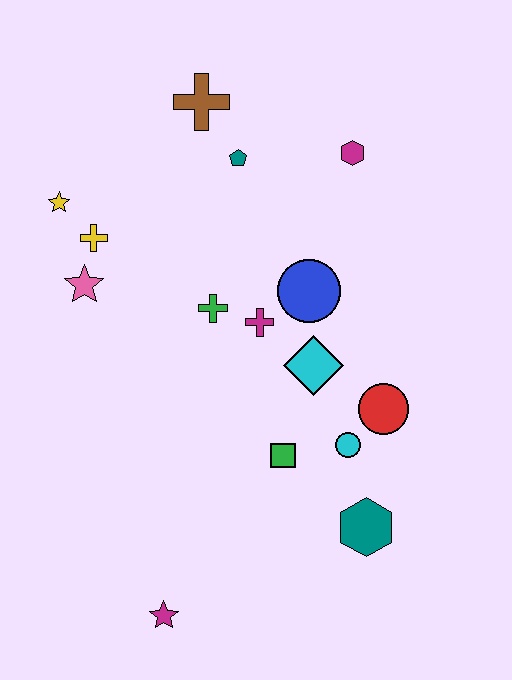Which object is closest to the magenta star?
The green square is closest to the magenta star.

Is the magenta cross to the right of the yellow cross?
Yes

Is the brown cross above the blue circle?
Yes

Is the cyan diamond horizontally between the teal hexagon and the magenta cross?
Yes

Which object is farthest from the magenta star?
The brown cross is farthest from the magenta star.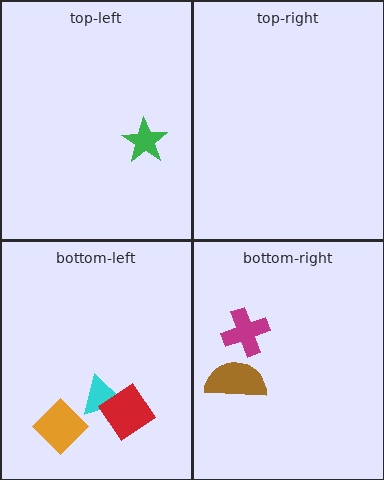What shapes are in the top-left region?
The green star.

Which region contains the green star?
The top-left region.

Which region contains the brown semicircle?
The bottom-right region.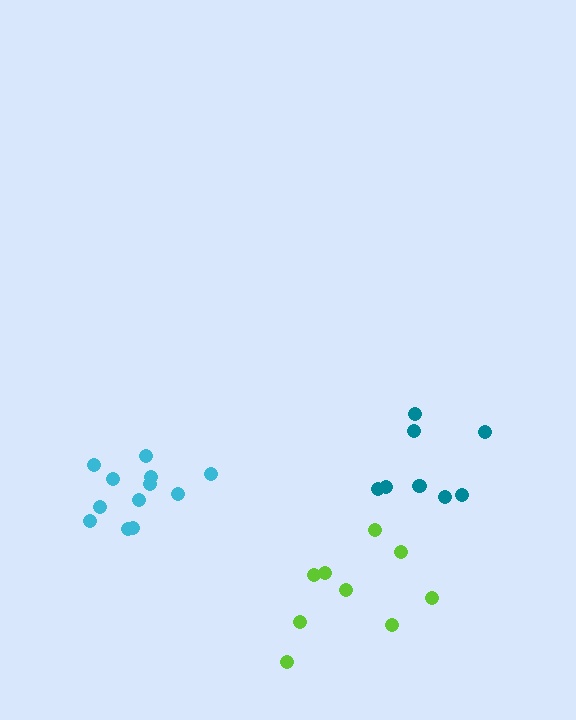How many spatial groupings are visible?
There are 3 spatial groupings.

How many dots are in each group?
Group 1: 12 dots, Group 2: 8 dots, Group 3: 9 dots (29 total).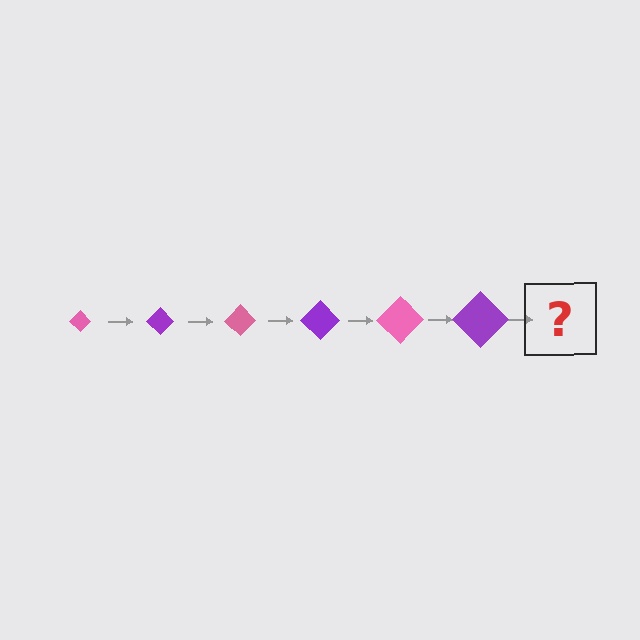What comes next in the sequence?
The next element should be a pink diamond, larger than the previous one.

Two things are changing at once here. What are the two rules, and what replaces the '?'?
The two rules are that the diamond grows larger each step and the color cycles through pink and purple. The '?' should be a pink diamond, larger than the previous one.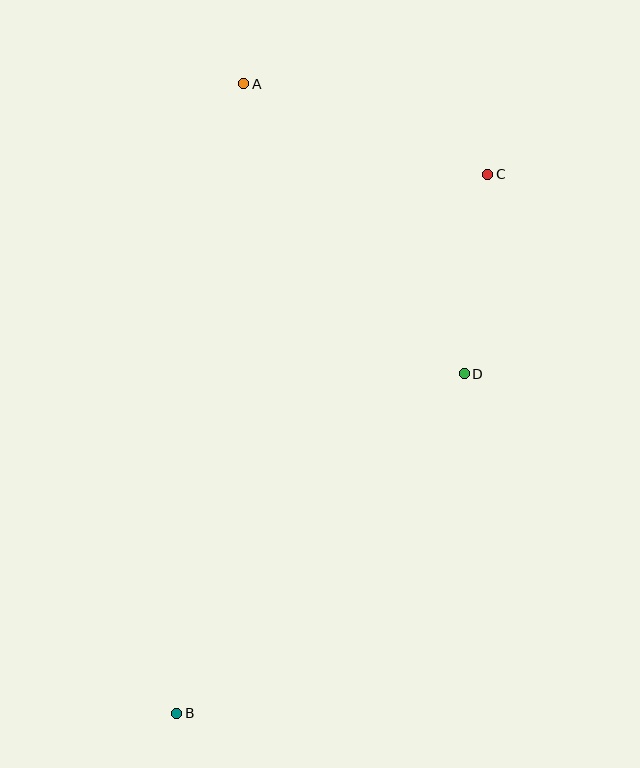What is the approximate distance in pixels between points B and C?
The distance between B and C is approximately 623 pixels.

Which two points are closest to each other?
Points C and D are closest to each other.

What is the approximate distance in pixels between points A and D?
The distance between A and D is approximately 365 pixels.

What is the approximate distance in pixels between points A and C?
The distance between A and C is approximately 260 pixels.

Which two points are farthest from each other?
Points A and B are farthest from each other.